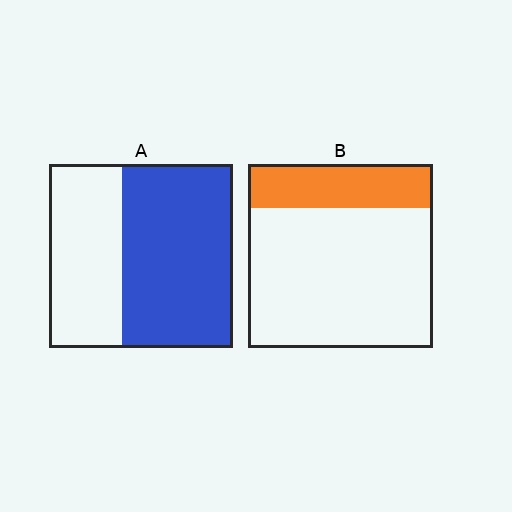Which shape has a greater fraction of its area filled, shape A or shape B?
Shape A.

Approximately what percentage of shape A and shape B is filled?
A is approximately 60% and B is approximately 25%.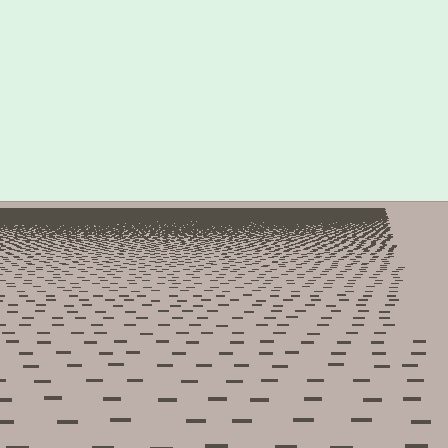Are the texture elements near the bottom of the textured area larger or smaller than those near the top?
Larger. Near the bottom, elements are closer to the viewer and appear at a bigger on-screen size.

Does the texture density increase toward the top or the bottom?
Density increases toward the top.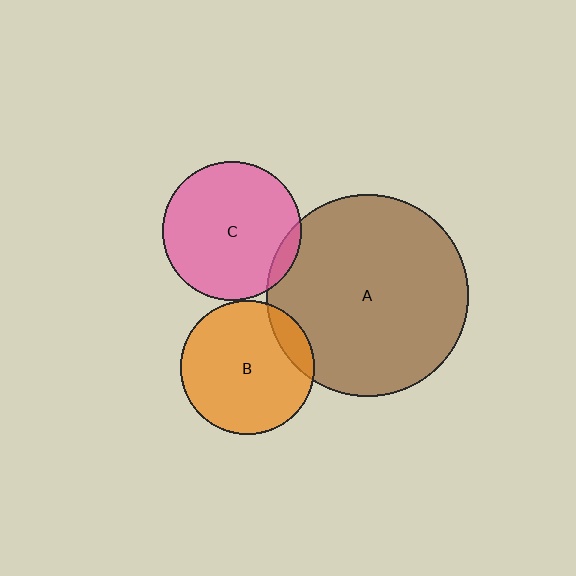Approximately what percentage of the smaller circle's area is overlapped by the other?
Approximately 10%.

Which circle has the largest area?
Circle A (brown).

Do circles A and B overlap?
Yes.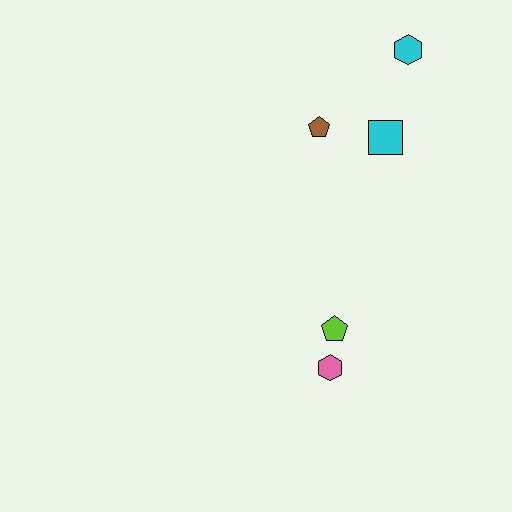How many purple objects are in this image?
There are no purple objects.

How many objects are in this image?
There are 5 objects.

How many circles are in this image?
There are no circles.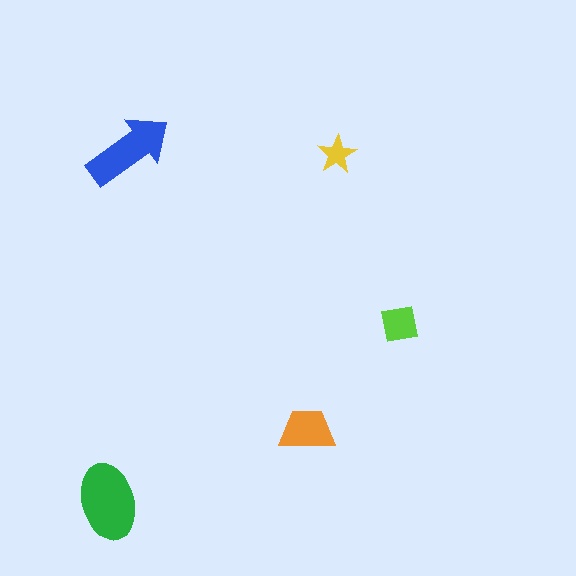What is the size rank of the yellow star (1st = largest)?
5th.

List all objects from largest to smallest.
The green ellipse, the blue arrow, the orange trapezoid, the lime square, the yellow star.